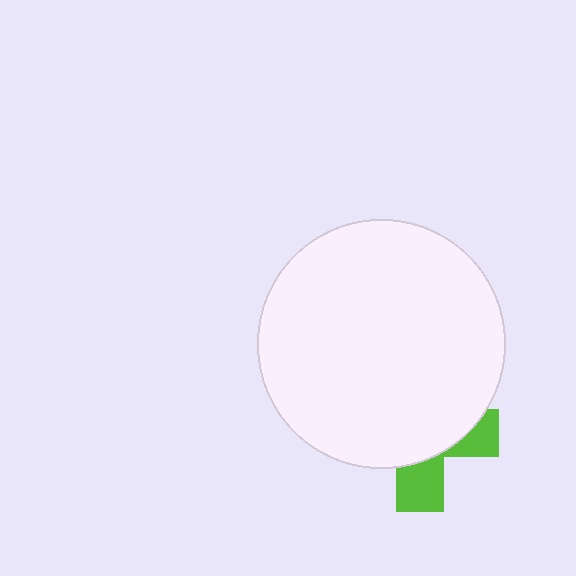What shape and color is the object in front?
The object in front is a white circle.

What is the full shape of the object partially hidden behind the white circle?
The partially hidden object is a lime cross.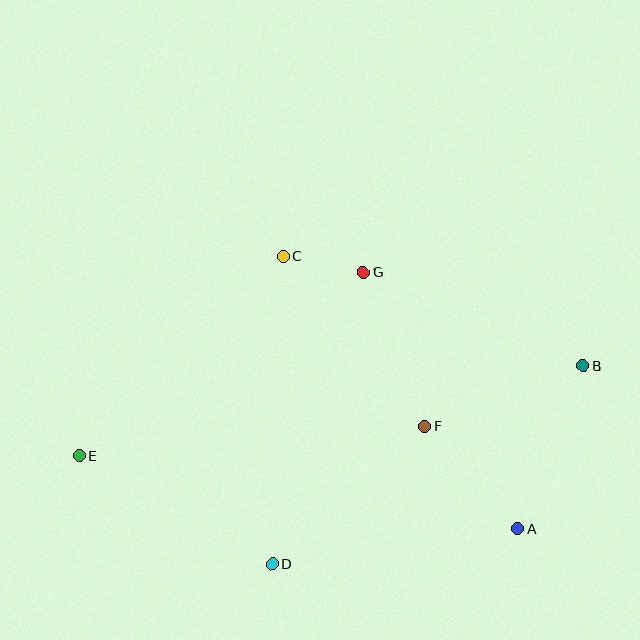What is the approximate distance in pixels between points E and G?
The distance between E and G is approximately 338 pixels.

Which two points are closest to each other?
Points C and G are closest to each other.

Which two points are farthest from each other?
Points B and E are farthest from each other.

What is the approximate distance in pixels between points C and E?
The distance between C and E is approximately 286 pixels.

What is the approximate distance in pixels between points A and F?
The distance between A and F is approximately 138 pixels.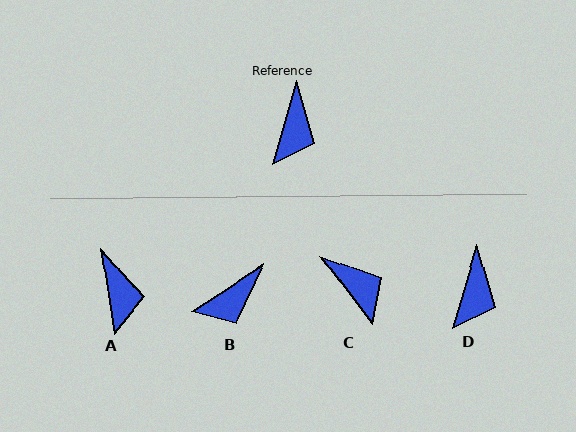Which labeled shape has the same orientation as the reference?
D.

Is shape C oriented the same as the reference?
No, it is off by about 53 degrees.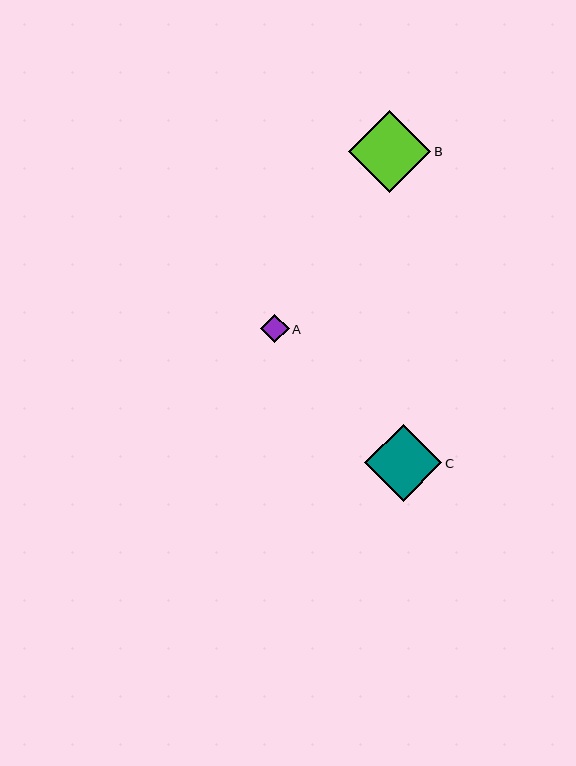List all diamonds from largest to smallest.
From largest to smallest: B, C, A.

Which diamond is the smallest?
Diamond A is the smallest with a size of approximately 28 pixels.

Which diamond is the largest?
Diamond B is the largest with a size of approximately 82 pixels.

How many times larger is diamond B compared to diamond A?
Diamond B is approximately 2.9 times the size of diamond A.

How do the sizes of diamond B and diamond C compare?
Diamond B and diamond C are approximately the same size.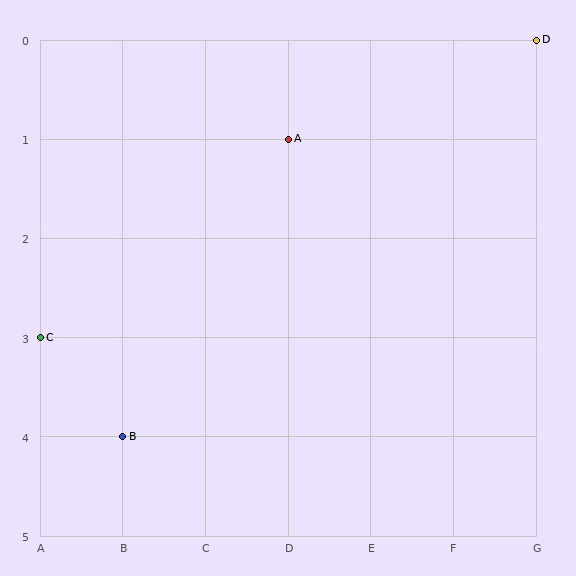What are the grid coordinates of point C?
Point C is at grid coordinates (A, 3).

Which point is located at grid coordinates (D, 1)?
Point A is at (D, 1).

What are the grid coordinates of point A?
Point A is at grid coordinates (D, 1).